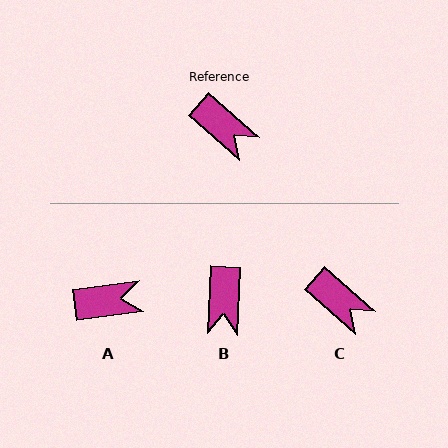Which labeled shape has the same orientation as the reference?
C.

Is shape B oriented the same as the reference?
No, it is off by about 52 degrees.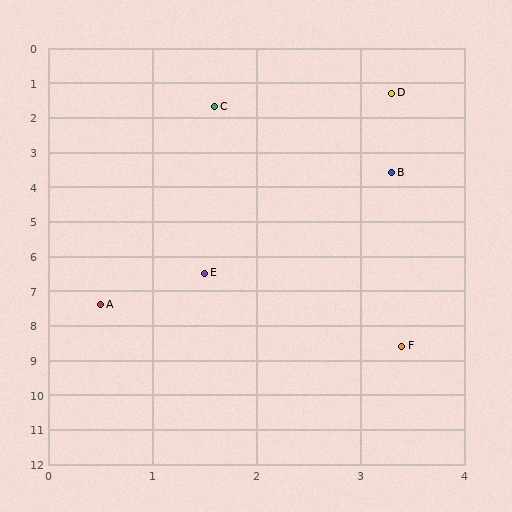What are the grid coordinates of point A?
Point A is at approximately (0.5, 7.4).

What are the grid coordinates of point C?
Point C is at approximately (1.6, 1.7).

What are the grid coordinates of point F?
Point F is at approximately (3.4, 8.6).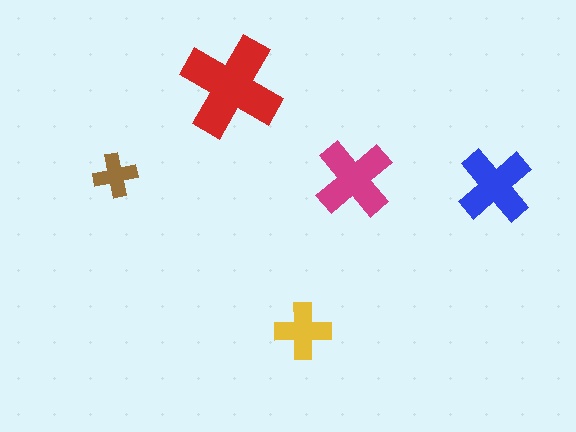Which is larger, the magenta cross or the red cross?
The red one.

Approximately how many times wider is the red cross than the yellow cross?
About 2 times wider.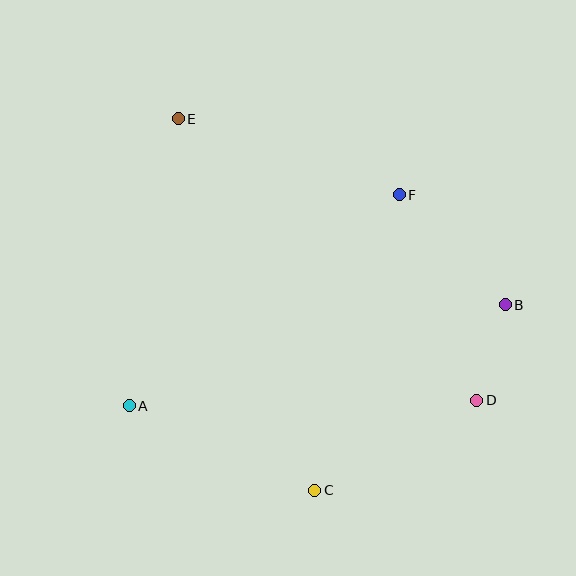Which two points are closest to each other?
Points B and D are closest to each other.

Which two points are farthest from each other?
Points D and E are farthest from each other.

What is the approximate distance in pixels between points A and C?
The distance between A and C is approximately 204 pixels.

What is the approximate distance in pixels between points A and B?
The distance between A and B is approximately 389 pixels.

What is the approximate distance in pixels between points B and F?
The distance between B and F is approximately 153 pixels.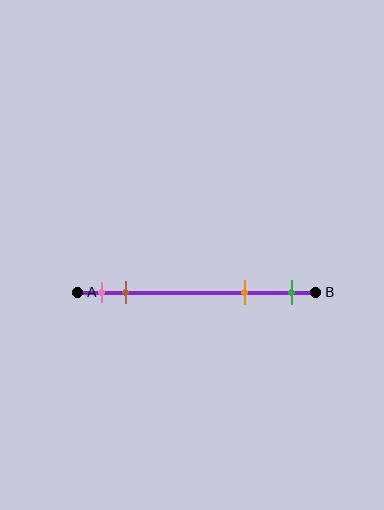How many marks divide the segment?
There are 4 marks dividing the segment.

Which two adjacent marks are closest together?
The pink and brown marks are the closest adjacent pair.